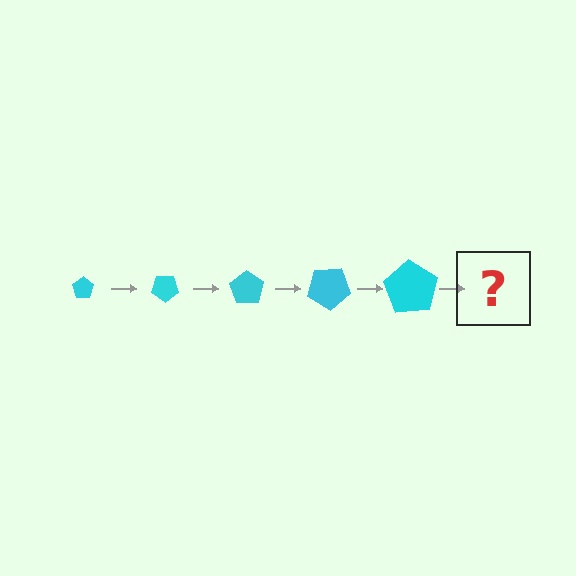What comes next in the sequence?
The next element should be a pentagon, larger than the previous one and rotated 175 degrees from the start.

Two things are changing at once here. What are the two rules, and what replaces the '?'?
The two rules are that the pentagon grows larger each step and it rotates 35 degrees each step. The '?' should be a pentagon, larger than the previous one and rotated 175 degrees from the start.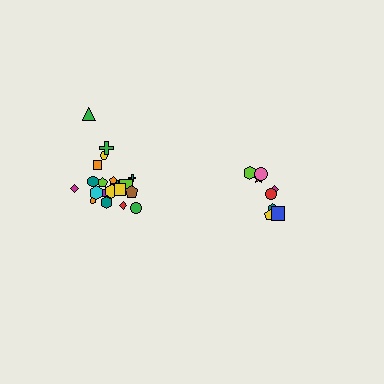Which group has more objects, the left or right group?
The left group.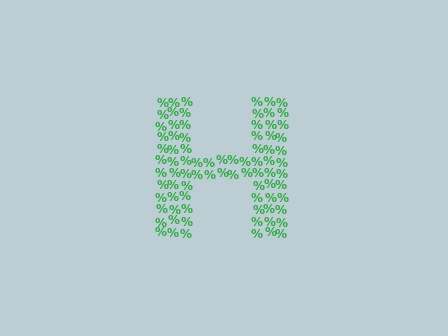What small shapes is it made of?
It is made of small percent signs.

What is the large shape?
The large shape is the letter H.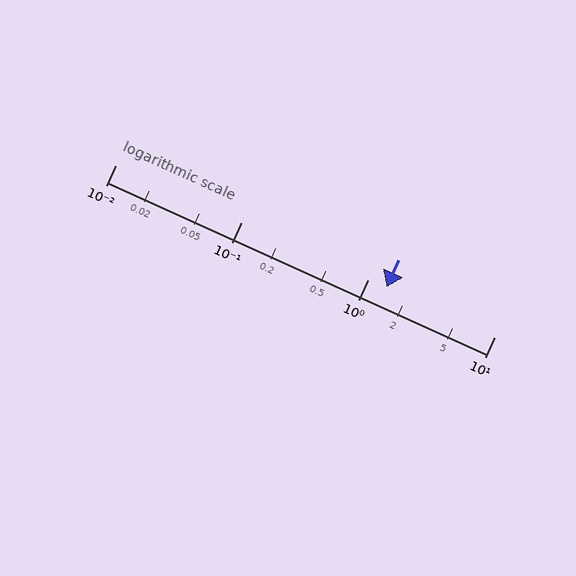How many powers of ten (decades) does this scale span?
The scale spans 3 decades, from 0.01 to 10.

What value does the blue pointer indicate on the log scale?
The pointer indicates approximately 1.4.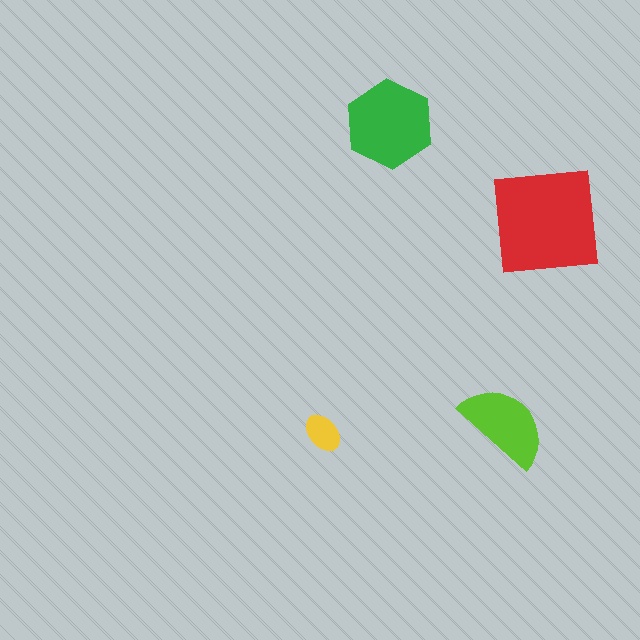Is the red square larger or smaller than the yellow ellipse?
Larger.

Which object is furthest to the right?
The red square is rightmost.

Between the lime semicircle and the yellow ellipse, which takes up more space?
The lime semicircle.